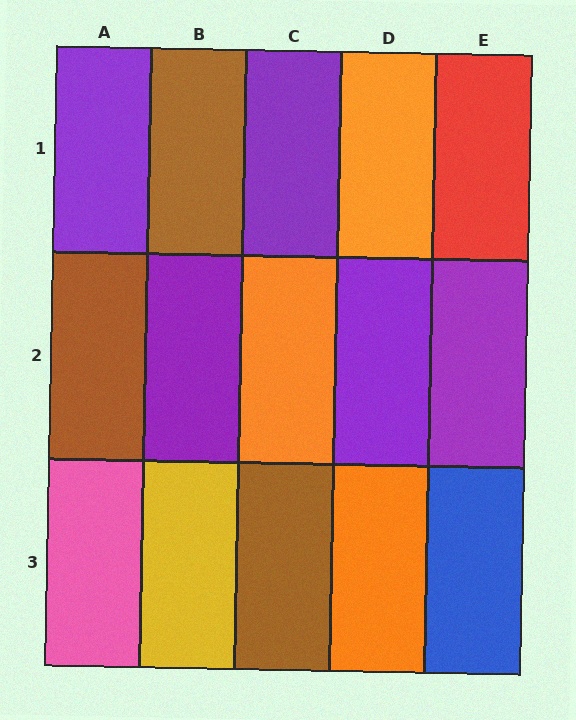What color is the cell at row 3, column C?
Brown.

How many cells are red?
1 cell is red.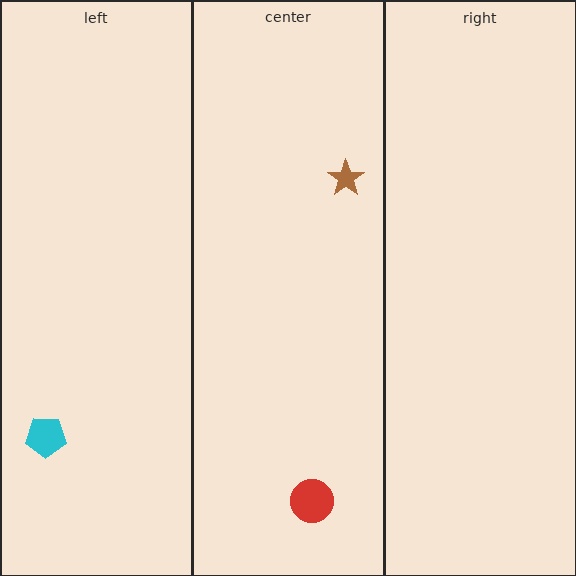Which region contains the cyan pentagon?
The left region.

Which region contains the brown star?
The center region.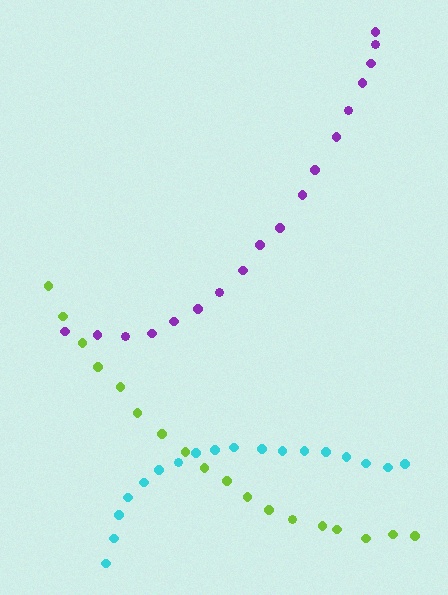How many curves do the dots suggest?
There are 3 distinct paths.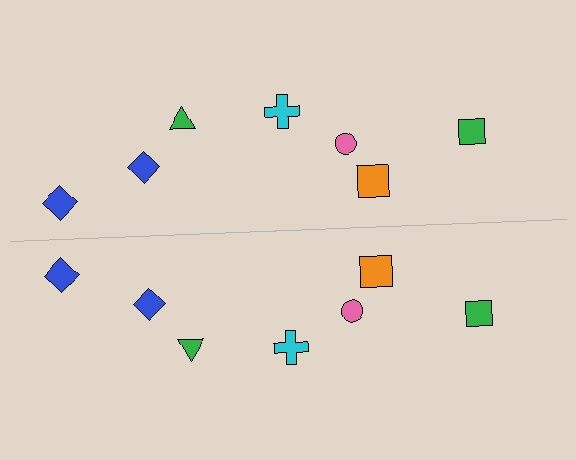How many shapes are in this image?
There are 14 shapes in this image.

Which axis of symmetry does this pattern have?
The pattern has a horizontal axis of symmetry running through the center of the image.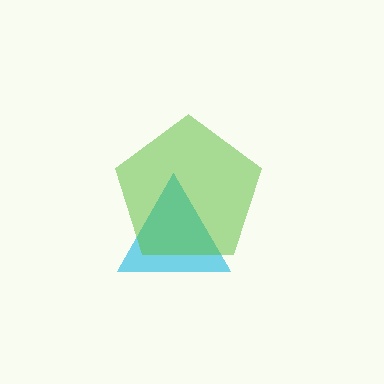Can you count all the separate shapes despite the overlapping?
Yes, there are 2 separate shapes.